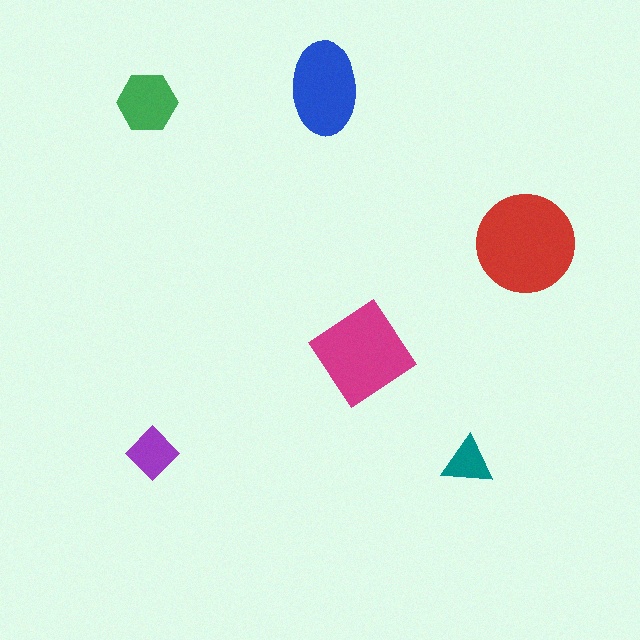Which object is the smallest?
The teal triangle.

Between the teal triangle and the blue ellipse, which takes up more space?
The blue ellipse.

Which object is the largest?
The red circle.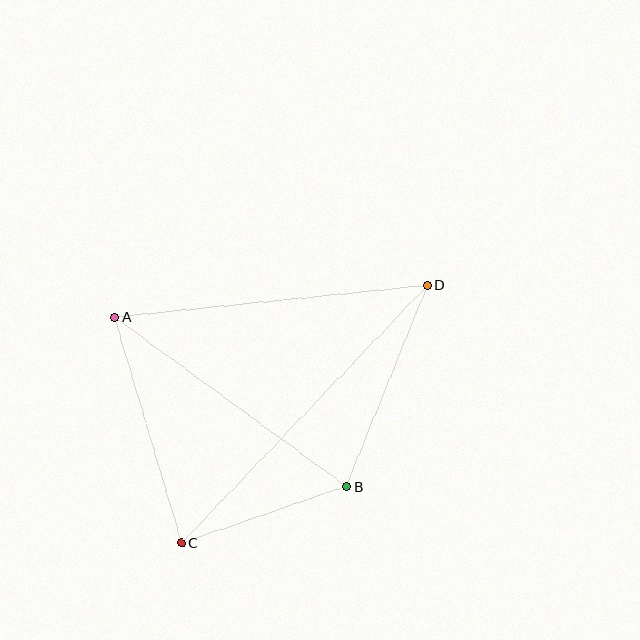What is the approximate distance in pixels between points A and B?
The distance between A and B is approximately 287 pixels.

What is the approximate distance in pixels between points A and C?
The distance between A and C is approximately 235 pixels.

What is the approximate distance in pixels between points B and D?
The distance between B and D is approximately 217 pixels.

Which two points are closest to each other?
Points B and C are closest to each other.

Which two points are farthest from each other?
Points C and D are farthest from each other.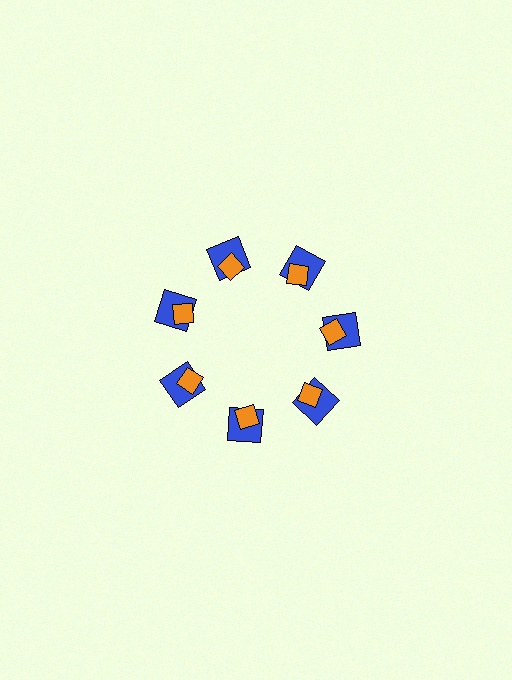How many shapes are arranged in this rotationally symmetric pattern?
There are 14 shapes, arranged in 7 groups of 2.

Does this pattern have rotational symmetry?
Yes, this pattern has 7-fold rotational symmetry. It looks the same after rotating 51 degrees around the center.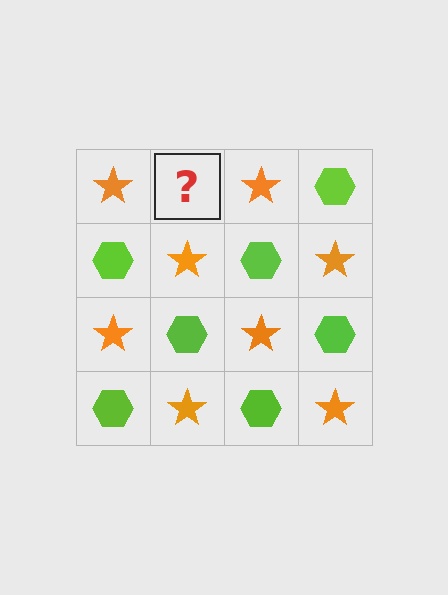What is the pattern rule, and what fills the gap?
The rule is that it alternates orange star and lime hexagon in a checkerboard pattern. The gap should be filled with a lime hexagon.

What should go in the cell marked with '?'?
The missing cell should contain a lime hexagon.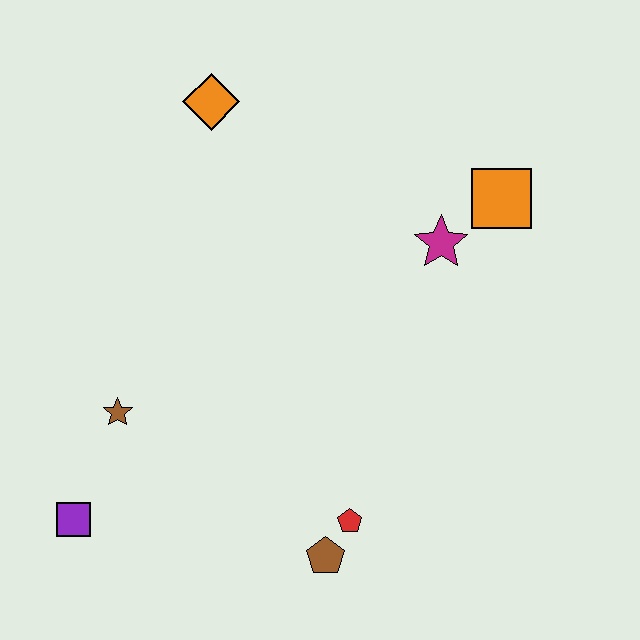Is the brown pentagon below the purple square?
Yes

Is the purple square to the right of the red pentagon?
No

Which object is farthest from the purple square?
The orange square is farthest from the purple square.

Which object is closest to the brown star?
The purple square is closest to the brown star.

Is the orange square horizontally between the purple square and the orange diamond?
No